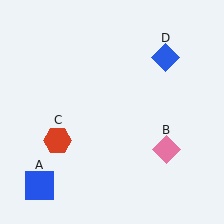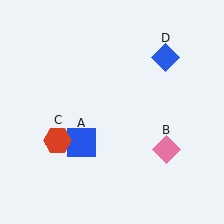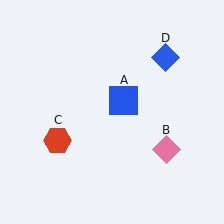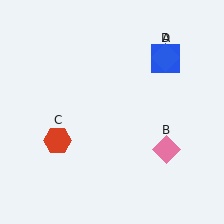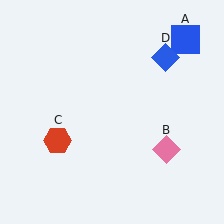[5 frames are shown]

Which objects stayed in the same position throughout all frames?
Pink diamond (object B) and red hexagon (object C) and blue diamond (object D) remained stationary.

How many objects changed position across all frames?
1 object changed position: blue square (object A).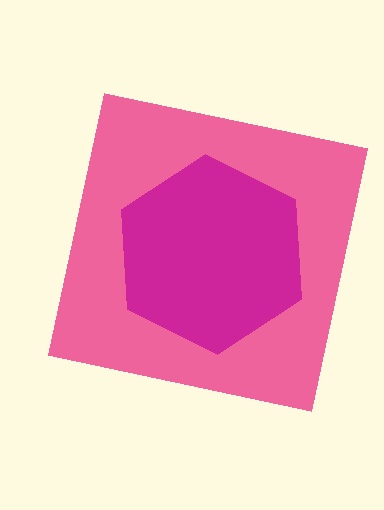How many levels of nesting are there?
2.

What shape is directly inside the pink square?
The magenta hexagon.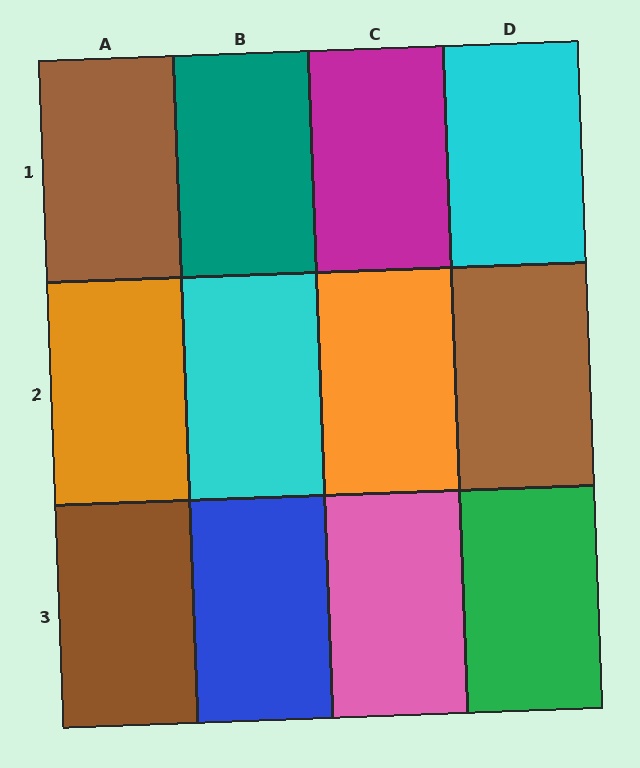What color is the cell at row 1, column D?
Cyan.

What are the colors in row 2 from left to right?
Orange, cyan, orange, brown.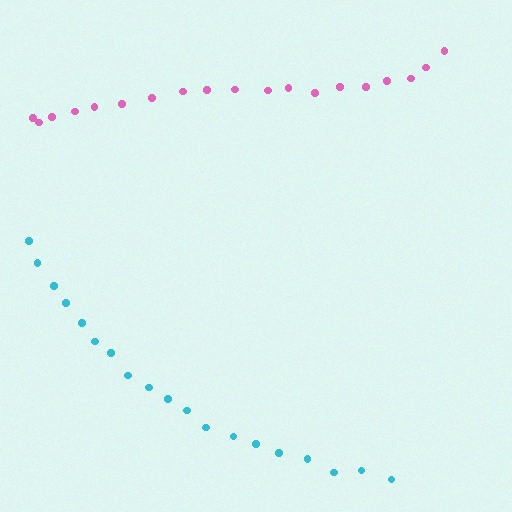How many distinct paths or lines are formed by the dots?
There are 2 distinct paths.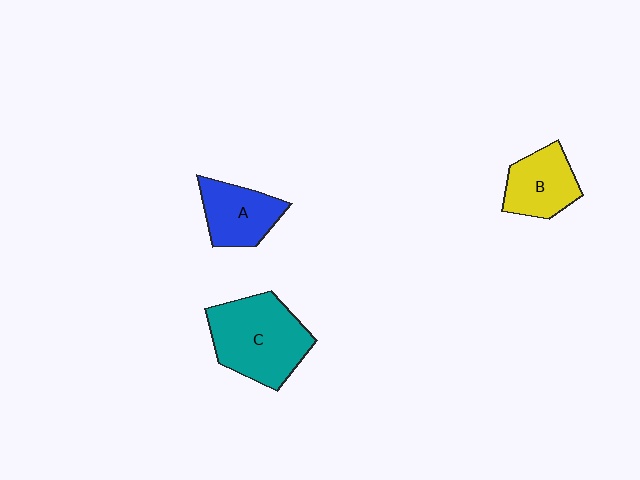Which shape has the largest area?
Shape C (teal).